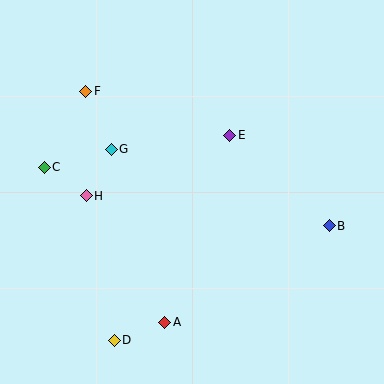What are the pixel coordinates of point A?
Point A is at (165, 322).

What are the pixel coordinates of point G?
Point G is at (111, 149).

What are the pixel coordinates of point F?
Point F is at (86, 91).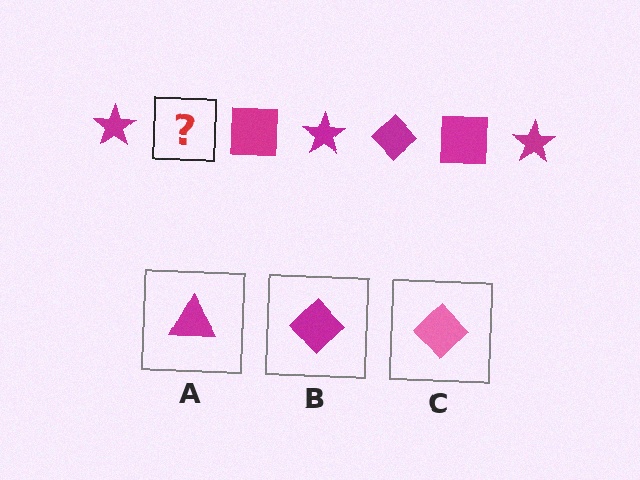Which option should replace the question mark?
Option B.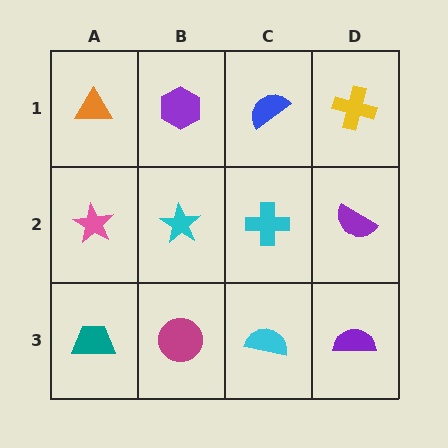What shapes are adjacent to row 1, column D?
A purple semicircle (row 2, column D), a blue semicircle (row 1, column C).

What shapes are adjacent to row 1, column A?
A pink star (row 2, column A), a purple hexagon (row 1, column B).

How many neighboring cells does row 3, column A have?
2.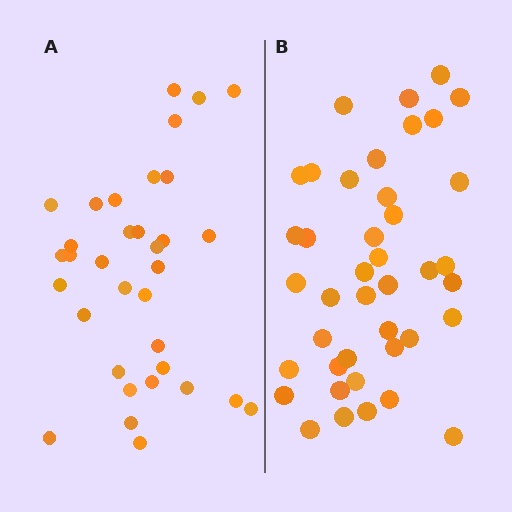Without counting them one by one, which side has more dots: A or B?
Region B (the right region) has more dots.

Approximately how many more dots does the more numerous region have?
Region B has roughly 8 or so more dots than region A.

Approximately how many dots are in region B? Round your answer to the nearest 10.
About 40 dots. (The exact count is 41, which rounds to 40.)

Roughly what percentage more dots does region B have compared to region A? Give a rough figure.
About 20% more.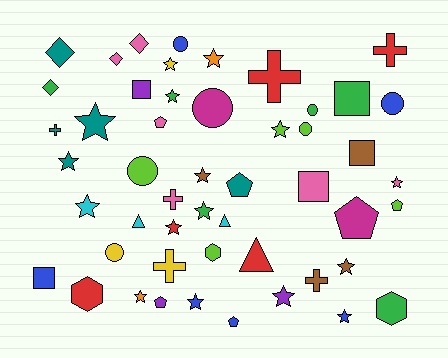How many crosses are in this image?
There are 6 crosses.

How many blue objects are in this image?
There are 6 blue objects.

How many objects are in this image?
There are 50 objects.